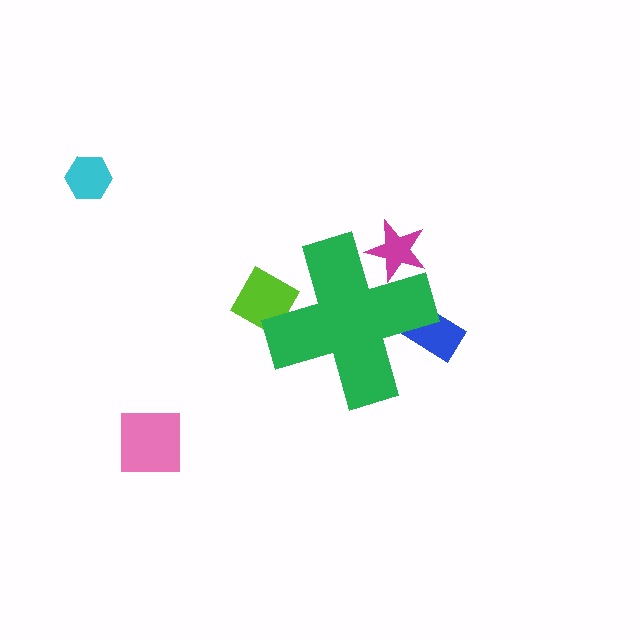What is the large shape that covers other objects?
A green cross.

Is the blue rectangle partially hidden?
Yes, the blue rectangle is partially hidden behind the green cross.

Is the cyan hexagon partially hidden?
No, the cyan hexagon is fully visible.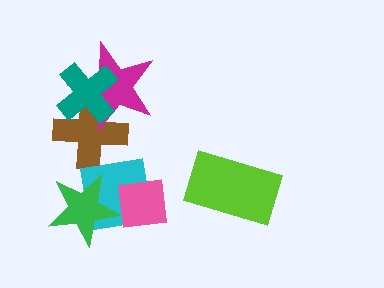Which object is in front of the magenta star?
The teal cross is in front of the magenta star.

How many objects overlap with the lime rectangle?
0 objects overlap with the lime rectangle.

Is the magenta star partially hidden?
Yes, it is partially covered by another shape.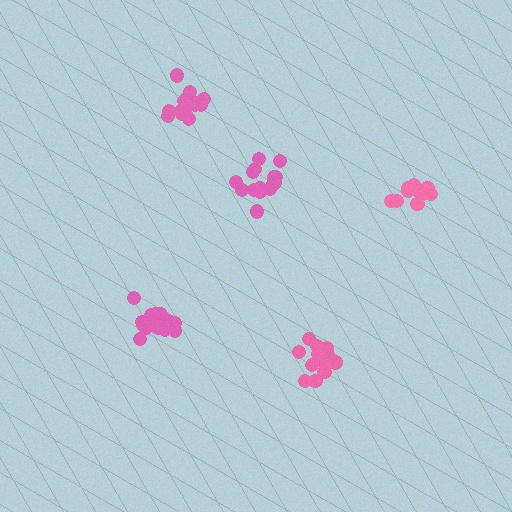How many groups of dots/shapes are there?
There are 5 groups.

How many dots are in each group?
Group 1: 16 dots, Group 2: 15 dots, Group 3: 15 dots, Group 4: 12 dots, Group 5: 17 dots (75 total).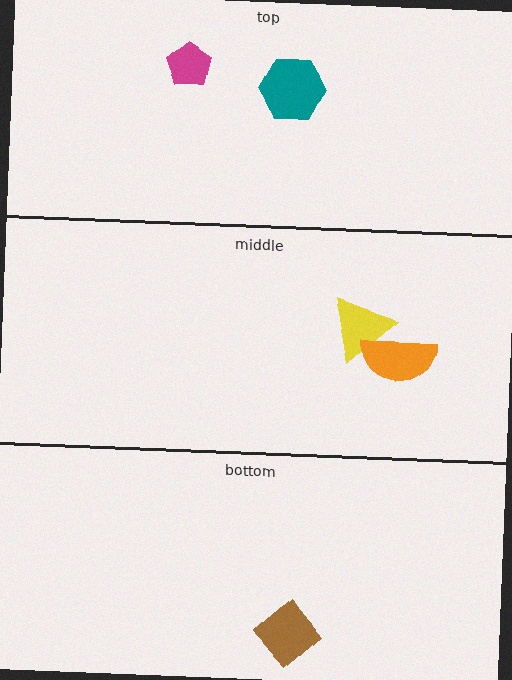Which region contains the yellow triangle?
The middle region.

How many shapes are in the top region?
2.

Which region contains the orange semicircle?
The middle region.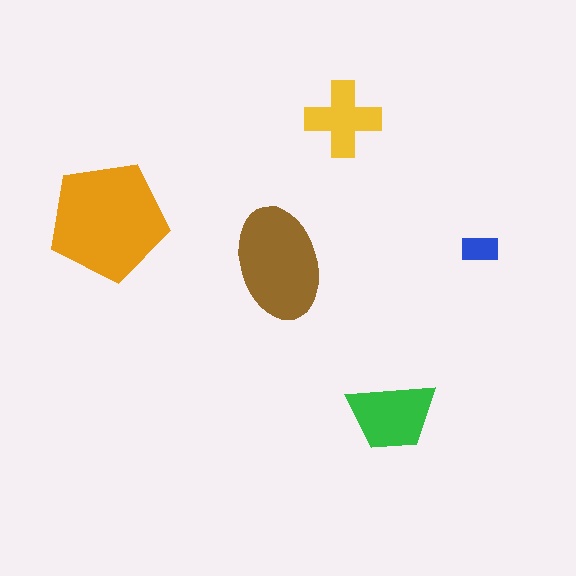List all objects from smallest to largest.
The blue rectangle, the yellow cross, the green trapezoid, the brown ellipse, the orange pentagon.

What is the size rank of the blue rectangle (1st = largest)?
5th.